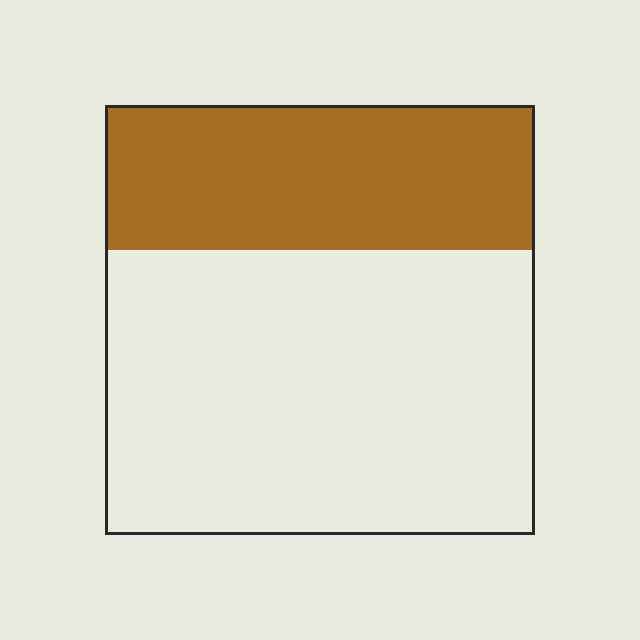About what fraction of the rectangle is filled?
About one third (1/3).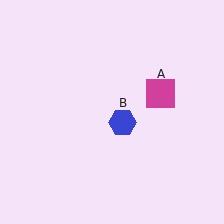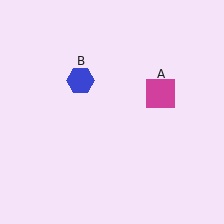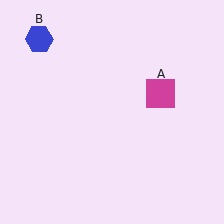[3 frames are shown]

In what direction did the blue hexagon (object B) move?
The blue hexagon (object B) moved up and to the left.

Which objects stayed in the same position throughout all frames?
Magenta square (object A) remained stationary.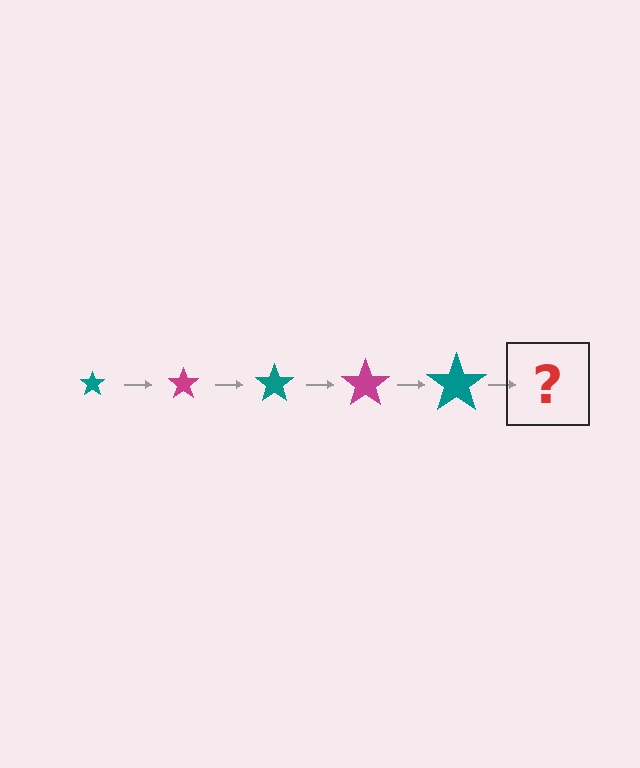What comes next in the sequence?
The next element should be a magenta star, larger than the previous one.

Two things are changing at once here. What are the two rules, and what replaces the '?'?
The two rules are that the star grows larger each step and the color cycles through teal and magenta. The '?' should be a magenta star, larger than the previous one.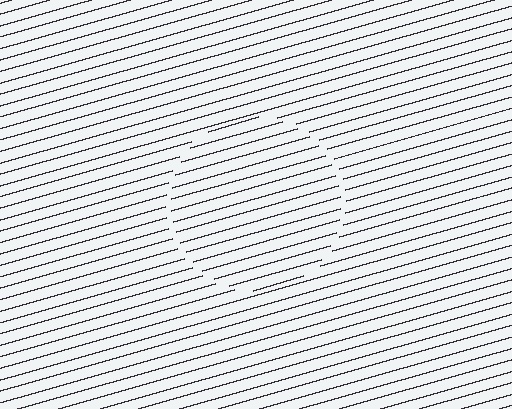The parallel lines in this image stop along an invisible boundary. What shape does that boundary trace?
An illusory circle. The interior of the shape contains the same grating, shifted by half a period — the contour is defined by the phase discontinuity where line-ends from the inner and outer gratings abut.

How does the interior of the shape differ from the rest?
The interior of the shape contains the same grating, shifted by half a period — the contour is defined by the phase discontinuity where line-ends from the inner and outer gratings abut.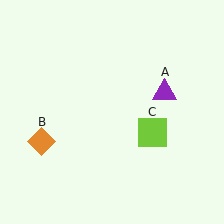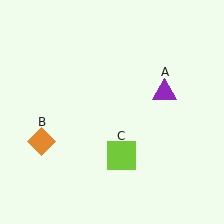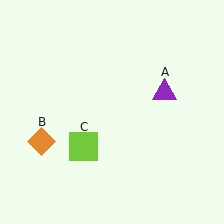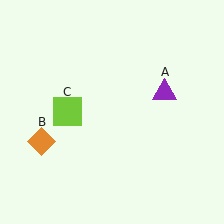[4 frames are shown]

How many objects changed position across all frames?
1 object changed position: lime square (object C).